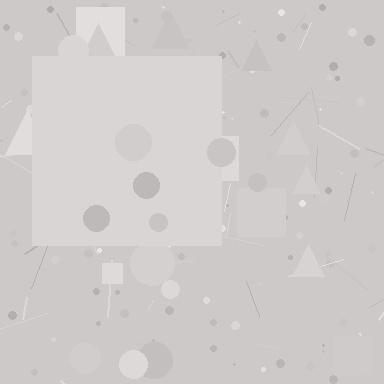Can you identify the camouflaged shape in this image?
The camouflaged shape is a square.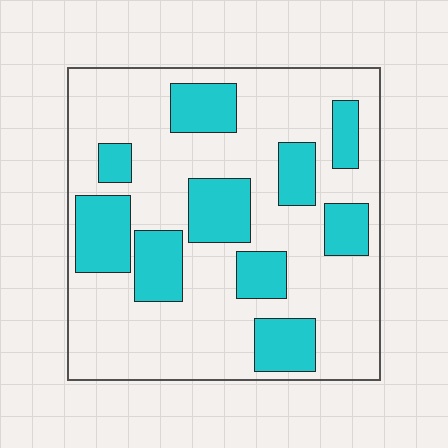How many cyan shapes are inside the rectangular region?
10.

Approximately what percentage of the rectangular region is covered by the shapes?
Approximately 30%.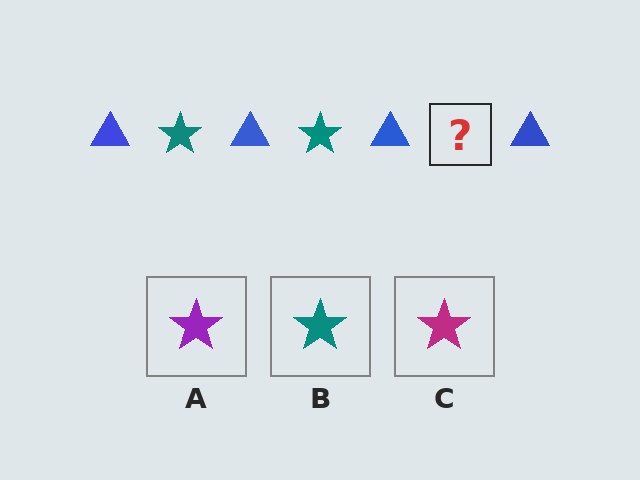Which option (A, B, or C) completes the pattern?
B.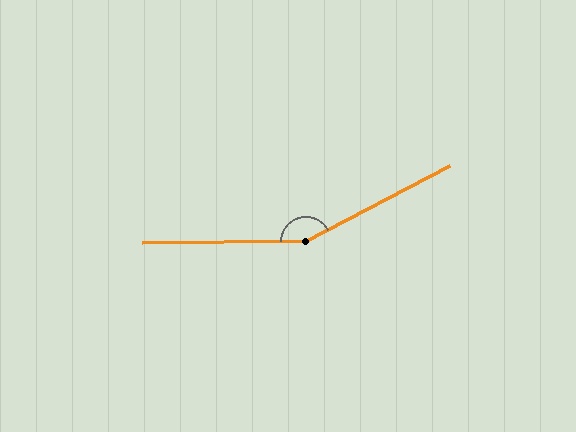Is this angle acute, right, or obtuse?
It is obtuse.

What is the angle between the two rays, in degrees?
Approximately 153 degrees.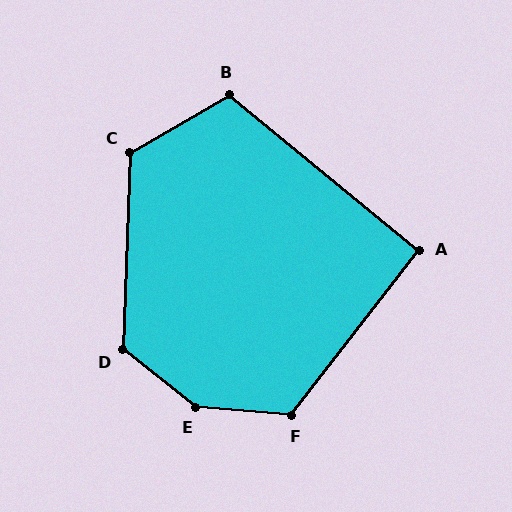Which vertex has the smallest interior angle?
A, at approximately 92 degrees.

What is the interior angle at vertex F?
Approximately 123 degrees (obtuse).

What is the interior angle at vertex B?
Approximately 111 degrees (obtuse).